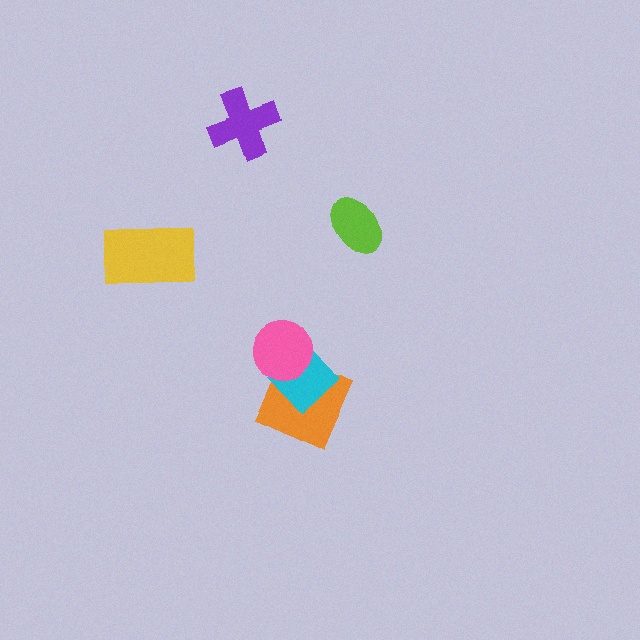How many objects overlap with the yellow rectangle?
0 objects overlap with the yellow rectangle.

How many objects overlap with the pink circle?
2 objects overlap with the pink circle.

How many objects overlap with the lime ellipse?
0 objects overlap with the lime ellipse.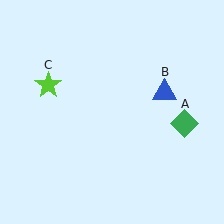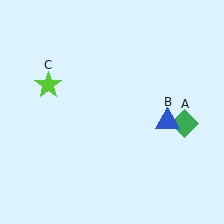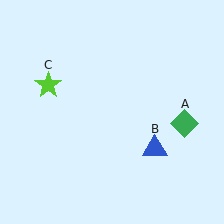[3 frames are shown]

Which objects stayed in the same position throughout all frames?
Green diamond (object A) and lime star (object C) remained stationary.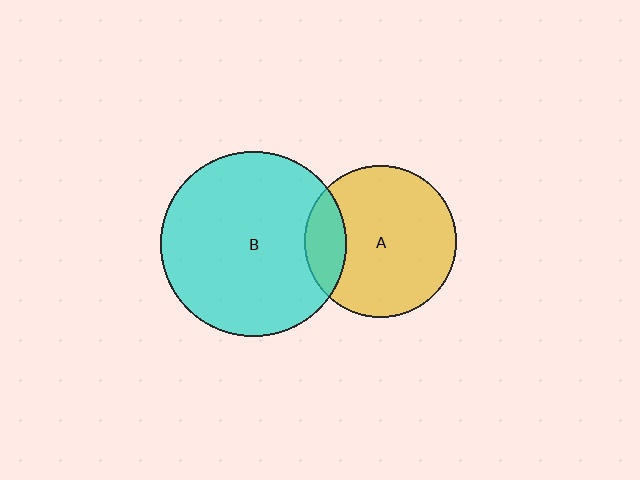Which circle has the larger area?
Circle B (cyan).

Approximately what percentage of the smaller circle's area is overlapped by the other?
Approximately 15%.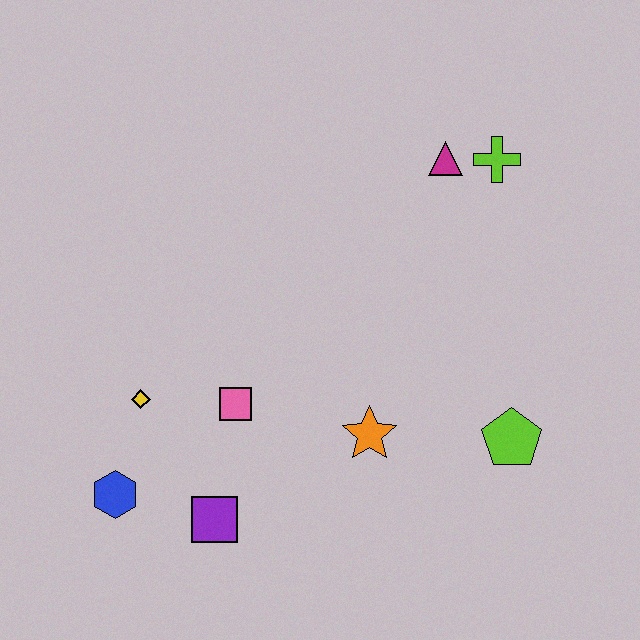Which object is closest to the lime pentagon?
The orange star is closest to the lime pentagon.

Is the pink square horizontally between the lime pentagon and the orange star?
No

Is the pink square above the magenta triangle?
No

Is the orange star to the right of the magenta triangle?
No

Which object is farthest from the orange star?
The lime cross is farthest from the orange star.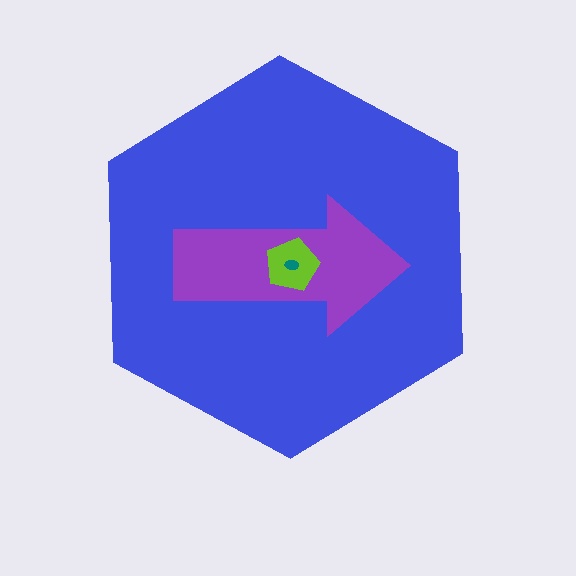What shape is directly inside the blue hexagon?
The purple arrow.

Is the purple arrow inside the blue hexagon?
Yes.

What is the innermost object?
The teal ellipse.